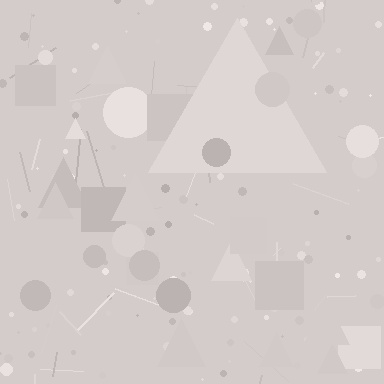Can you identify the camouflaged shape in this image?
The camouflaged shape is a triangle.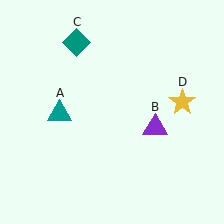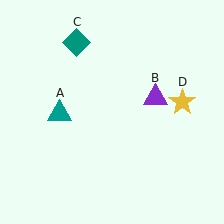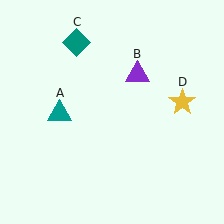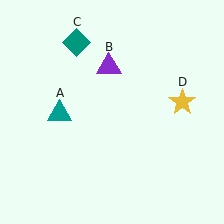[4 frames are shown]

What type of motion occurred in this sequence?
The purple triangle (object B) rotated counterclockwise around the center of the scene.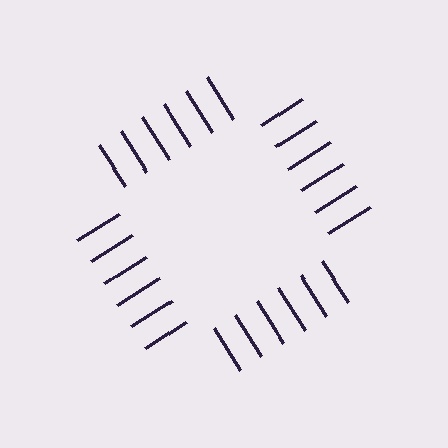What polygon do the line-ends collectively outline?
An illusory square — the line segments terminate on its edges but no continuous stroke is drawn.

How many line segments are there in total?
24 — 6 along each of the 4 edges.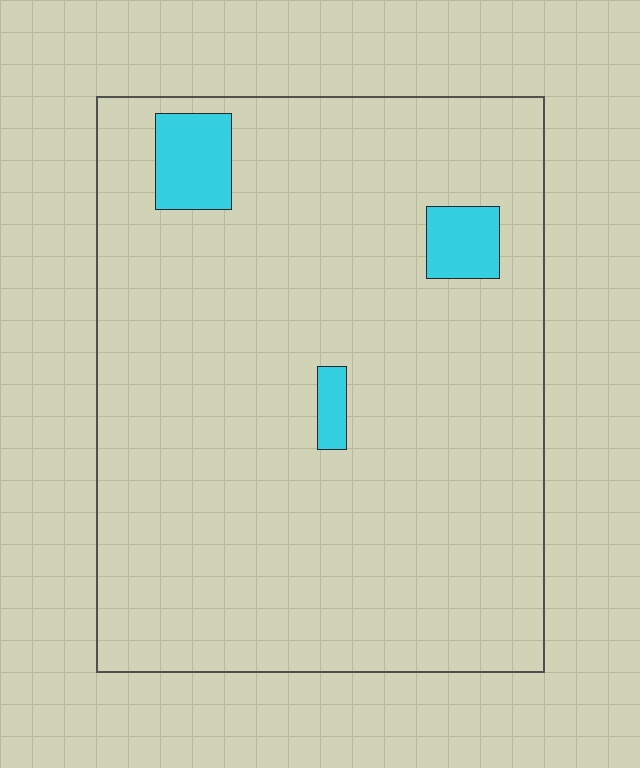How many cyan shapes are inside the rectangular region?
3.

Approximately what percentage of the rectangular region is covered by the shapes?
Approximately 5%.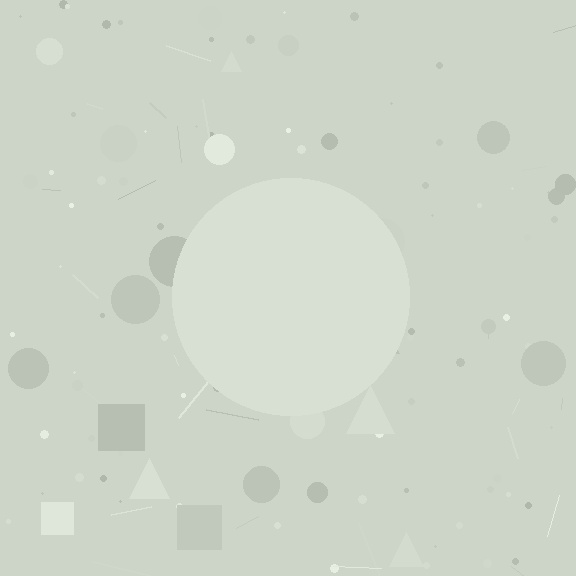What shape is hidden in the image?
A circle is hidden in the image.